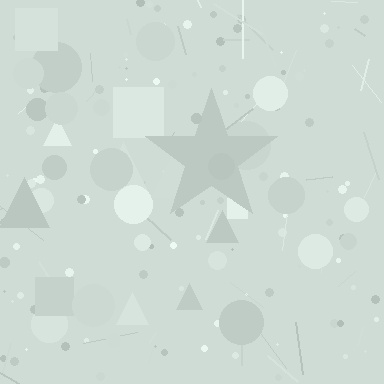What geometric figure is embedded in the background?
A star is embedded in the background.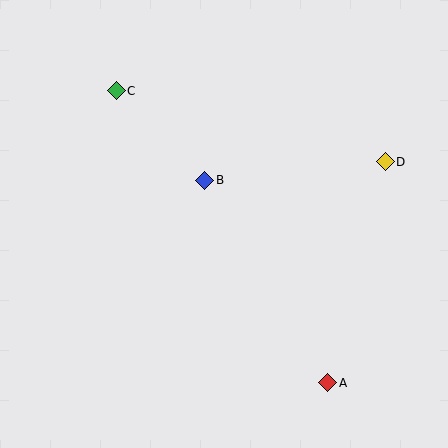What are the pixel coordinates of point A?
Point A is at (328, 383).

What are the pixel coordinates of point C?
Point C is at (116, 91).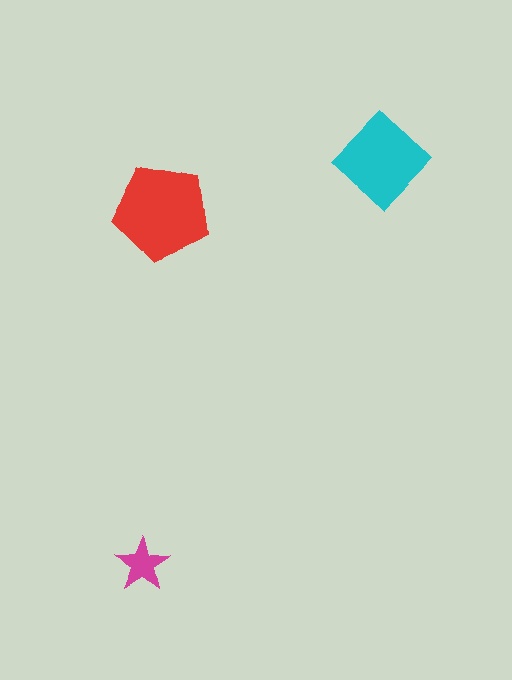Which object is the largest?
The red pentagon.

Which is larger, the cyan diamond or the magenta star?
The cyan diamond.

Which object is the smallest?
The magenta star.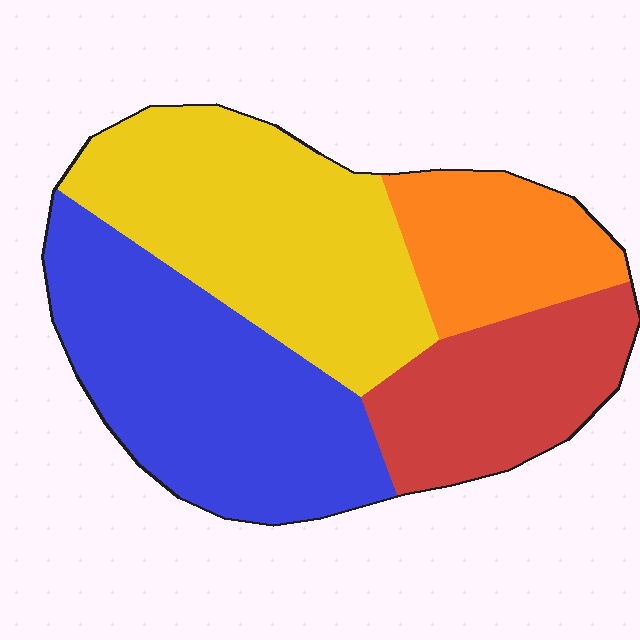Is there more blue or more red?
Blue.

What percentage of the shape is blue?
Blue covers about 35% of the shape.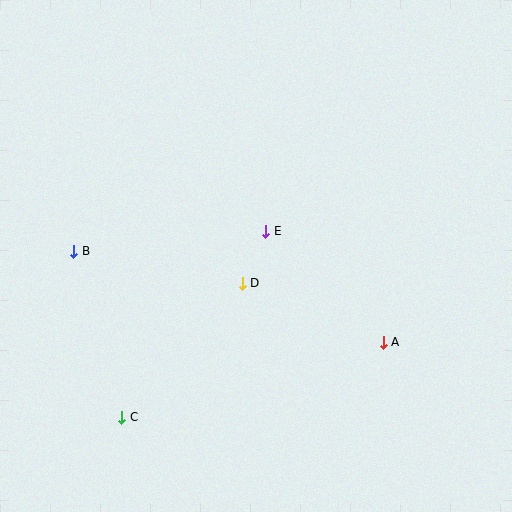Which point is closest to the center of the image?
Point E at (266, 231) is closest to the center.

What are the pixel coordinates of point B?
Point B is at (74, 251).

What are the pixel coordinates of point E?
Point E is at (266, 231).